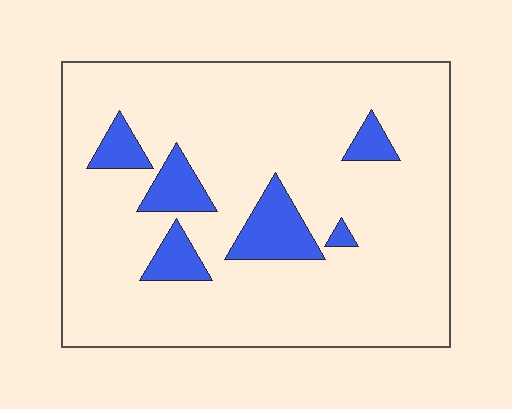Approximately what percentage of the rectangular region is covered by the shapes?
Approximately 10%.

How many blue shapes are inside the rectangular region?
6.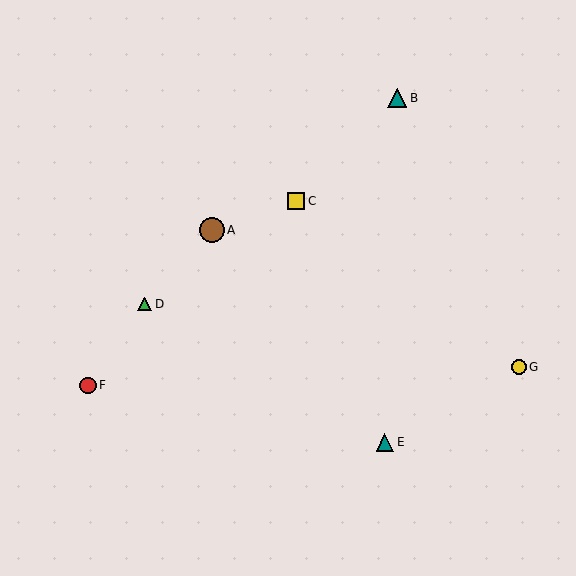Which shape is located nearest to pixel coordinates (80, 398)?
The red circle (labeled F) at (88, 385) is nearest to that location.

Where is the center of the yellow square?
The center of the yellow square is at (296, 201).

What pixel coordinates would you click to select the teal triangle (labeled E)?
Click at (385, 442) to select the teal triangle E.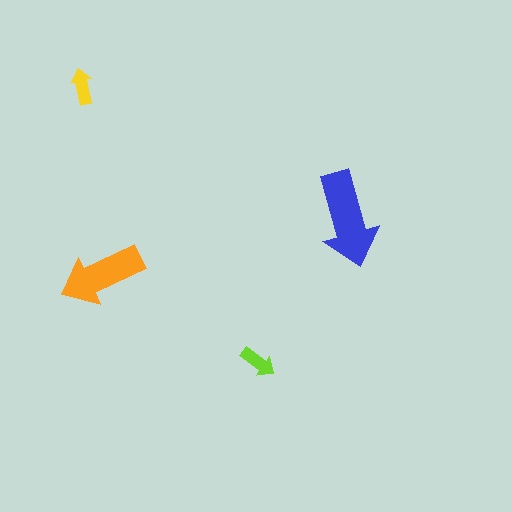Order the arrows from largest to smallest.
the blue one, the orange one, the lime one, the yellow one.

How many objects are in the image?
There are 4 objects in the image.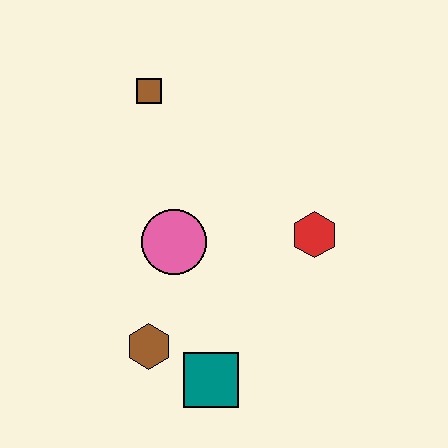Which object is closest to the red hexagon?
The pink circle is closest to the red hexagon.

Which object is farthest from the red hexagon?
The brown square is farthest from the red hexagon.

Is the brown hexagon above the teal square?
Yes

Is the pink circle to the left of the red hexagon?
Yes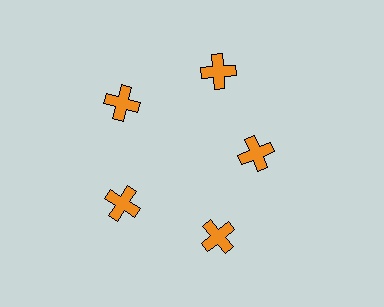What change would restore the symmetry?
The symmetry would be restored by moving it outward, back onto the ring so that all 5 crosses sit at equal angles and equal distance from the center.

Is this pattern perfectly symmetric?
No. The 5 orange crosses are arranged in a ring, but one element near the 3 o'clock position is pulled inward toward the center, breaking the 5-fold rotational symmetry.